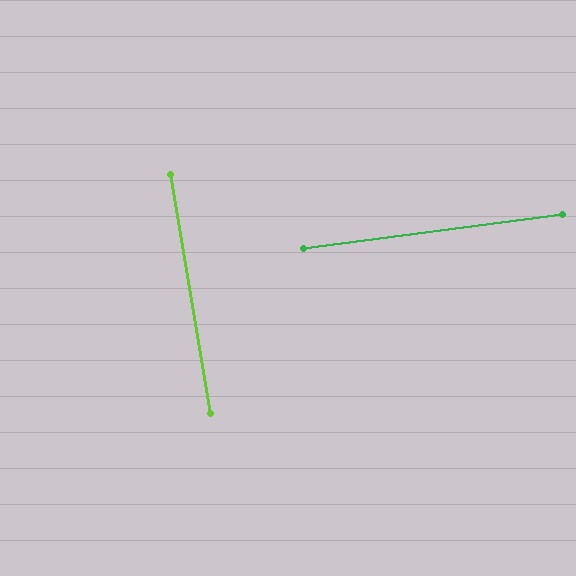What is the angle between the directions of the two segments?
Approximately 88 degrees.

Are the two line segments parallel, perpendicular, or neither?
Perpendicular — they meet at approximately 88°.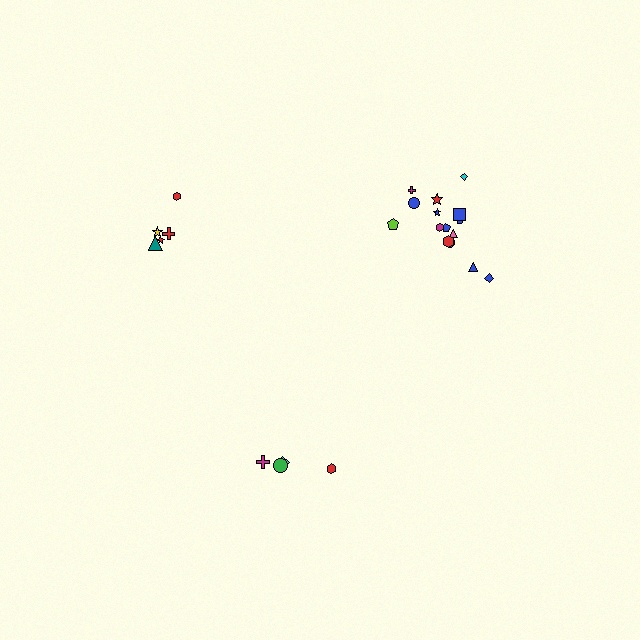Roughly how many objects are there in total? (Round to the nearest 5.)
Roughly 25 objects in total.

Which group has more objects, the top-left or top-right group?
The top-right group.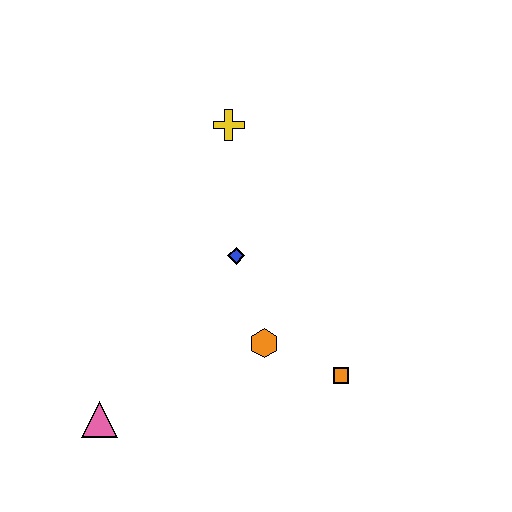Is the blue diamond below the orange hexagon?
No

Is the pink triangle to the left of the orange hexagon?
Yes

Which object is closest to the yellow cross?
The blue diamond is closest to the yellow cross.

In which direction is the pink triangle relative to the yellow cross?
The pink triangle is below the yellow cross.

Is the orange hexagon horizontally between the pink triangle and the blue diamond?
No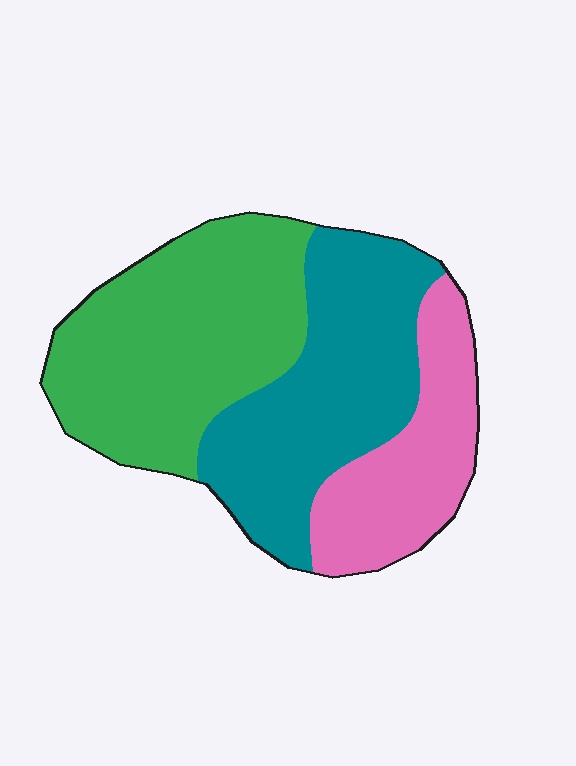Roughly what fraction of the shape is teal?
Teal takes up between a quarter and a half of the shape.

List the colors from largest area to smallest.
From largest to smallest: green, teal, pink.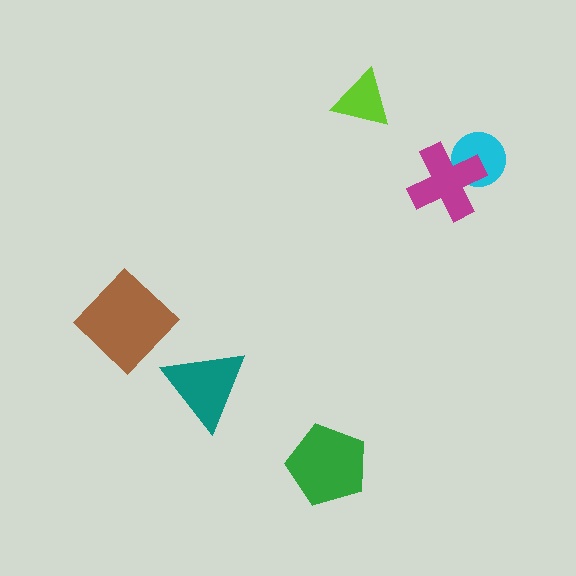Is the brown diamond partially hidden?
No, no other shape covers it.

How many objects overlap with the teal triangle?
0 objects overlap with the teal triangle.